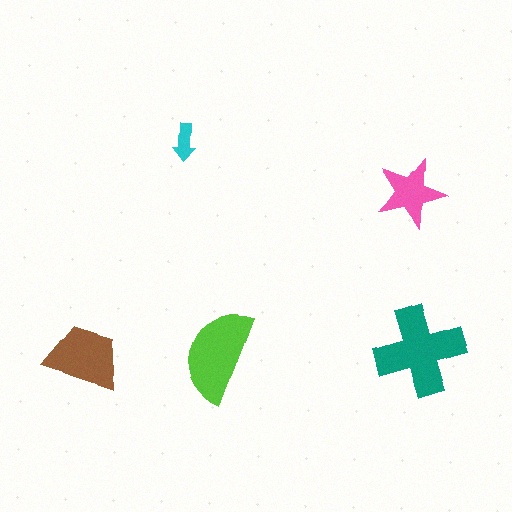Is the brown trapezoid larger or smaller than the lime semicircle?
Smaller.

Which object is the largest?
The teal cross.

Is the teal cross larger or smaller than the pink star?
Larger.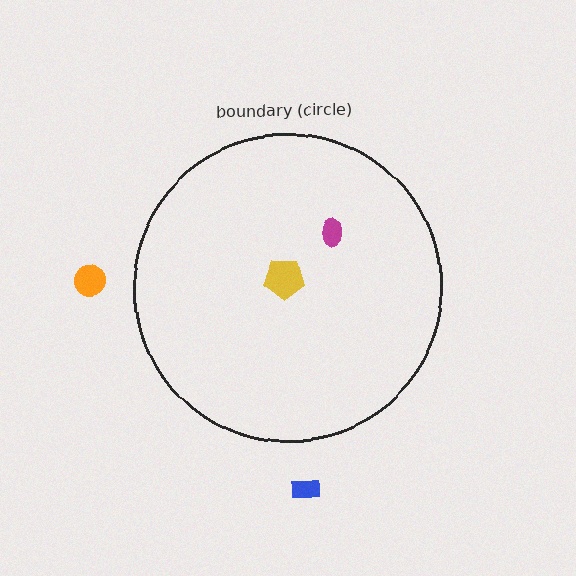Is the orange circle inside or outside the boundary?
Outside.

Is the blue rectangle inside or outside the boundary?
Outside.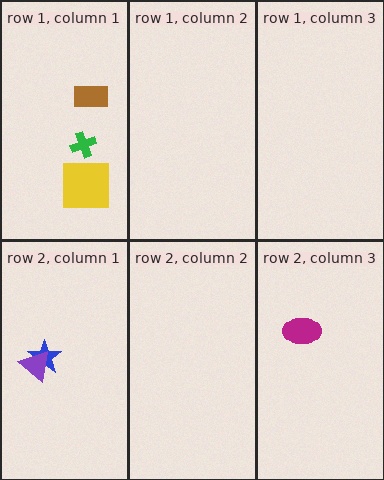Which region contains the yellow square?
The row 1, column 1 region.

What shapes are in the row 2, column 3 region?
The magenta ellipse.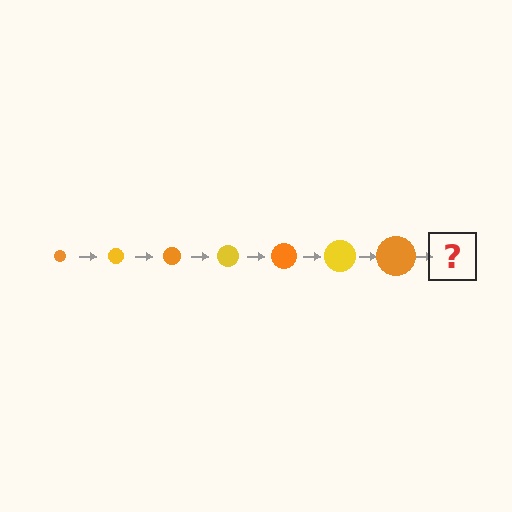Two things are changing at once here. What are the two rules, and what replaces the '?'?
The two rules are that the circle grows larger each step and the color cycles through orange and yellow. The '?' should be a yellow circle, larger than the previous one.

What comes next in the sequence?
The next element should be a yellow circle, larger than the previous one.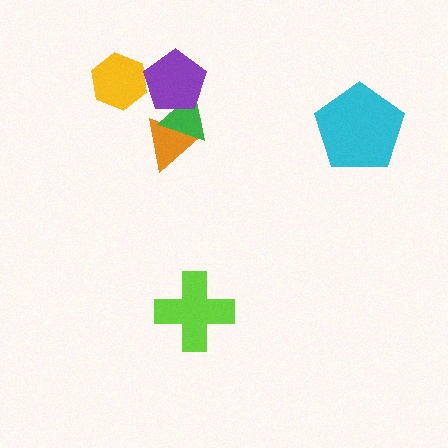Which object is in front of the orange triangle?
The green triangle is in front of the orange triangle.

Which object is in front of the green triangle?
The purple pentagon is in front of the green triangle.